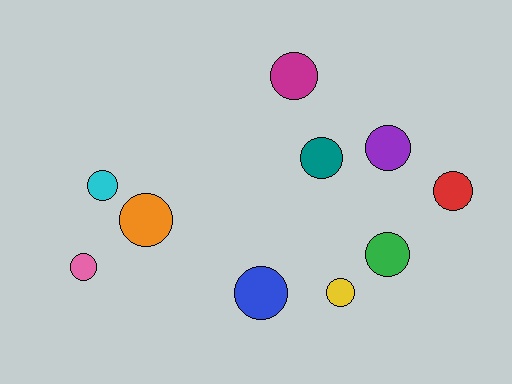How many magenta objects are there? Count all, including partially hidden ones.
There is 1 magenta object.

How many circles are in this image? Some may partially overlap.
There are 10 circles.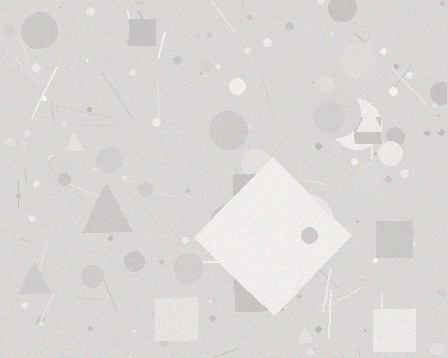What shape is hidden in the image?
A diamond is hidden in the image.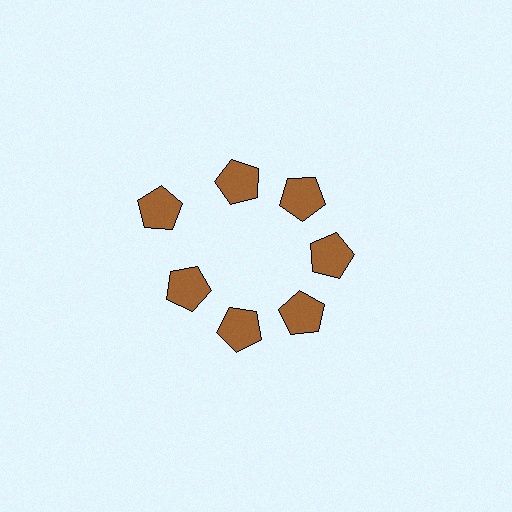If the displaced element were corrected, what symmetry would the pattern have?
It would have 7-fold rotational symmetry — the pattern would map onto itself every 51 degrees.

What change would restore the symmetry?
The symmetry would be restored by moving it inward, back onto the ring so that all 7 pentagons sit at equal angles and equal distance from the center.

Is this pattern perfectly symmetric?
No. The 7 brown pentagons are arranged in a ring, but one element near the 10 o'clock position is pushed outward from the center, breaking the 7-fold rotational symmetry.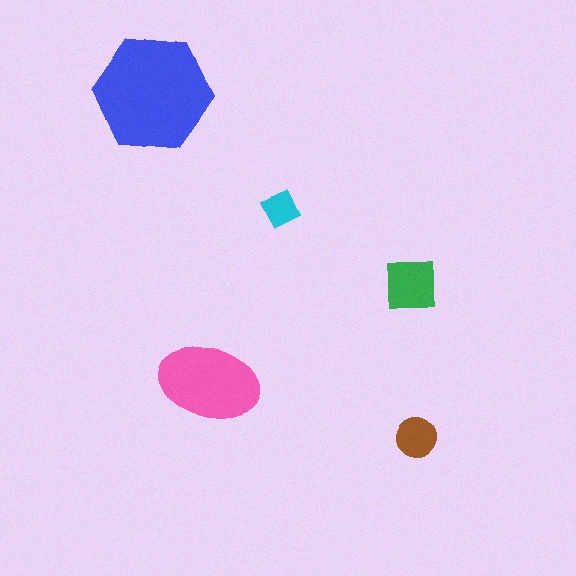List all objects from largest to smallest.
The blue hexagon, the pink ellipse, the green square, the brown circle, the cyan diamond.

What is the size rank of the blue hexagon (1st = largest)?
1st.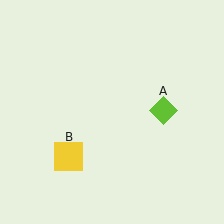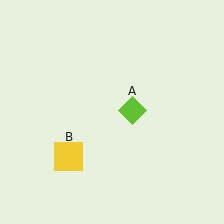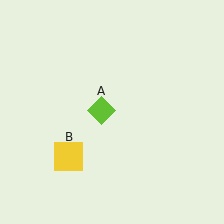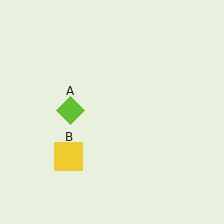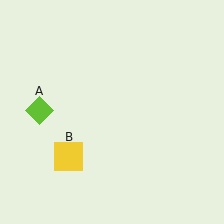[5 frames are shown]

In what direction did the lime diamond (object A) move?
The lime diamond (object A) moved left.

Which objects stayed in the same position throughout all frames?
Yellow square (object B) remained stationary.